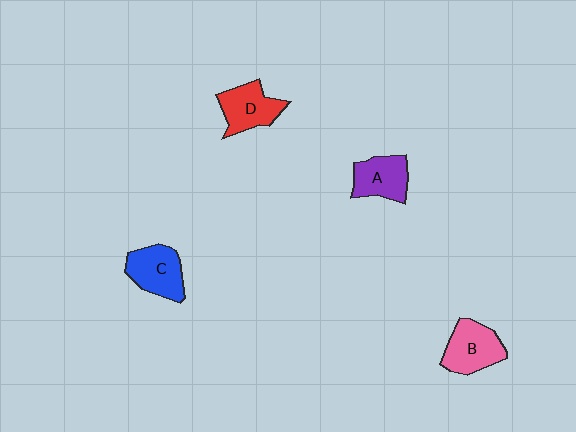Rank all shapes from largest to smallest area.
From largest to smallest: B (pink), C (blue), D (red), A (purple).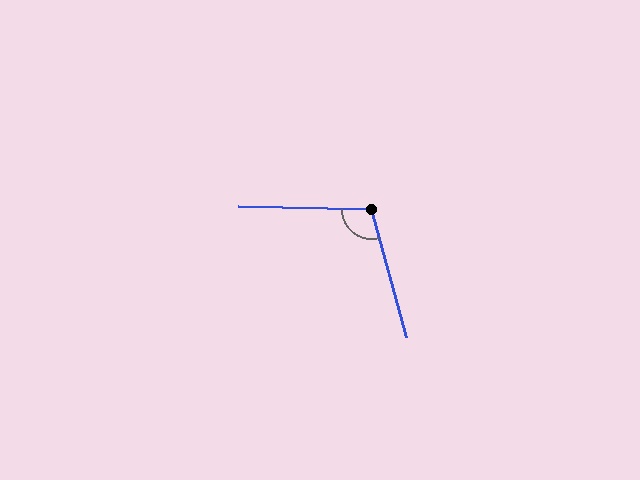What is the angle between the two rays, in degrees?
Approximately 106 degrees.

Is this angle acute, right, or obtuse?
It is obtuse.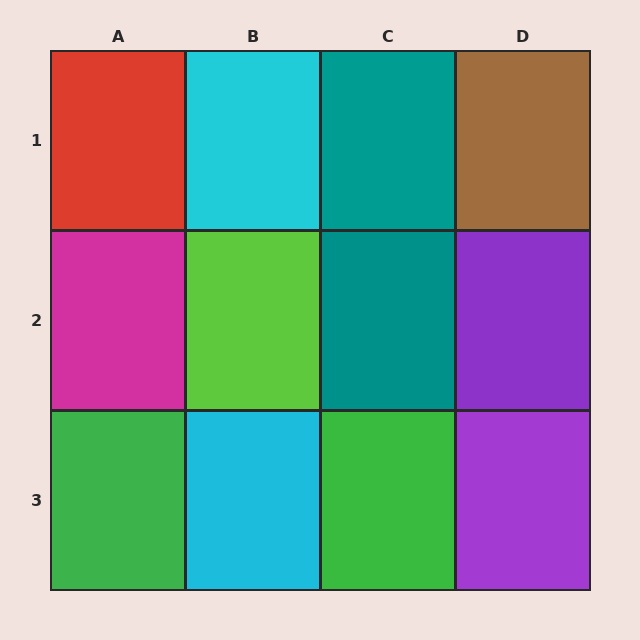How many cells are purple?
2 cells are purple.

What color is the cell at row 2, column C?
Teal.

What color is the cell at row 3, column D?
Purple.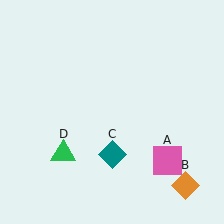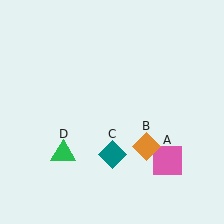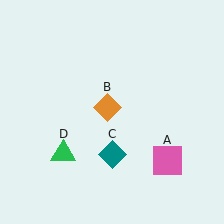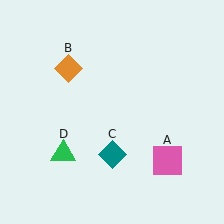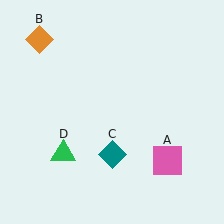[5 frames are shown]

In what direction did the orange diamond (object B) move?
The orange diamond (object B) moved up and to the left.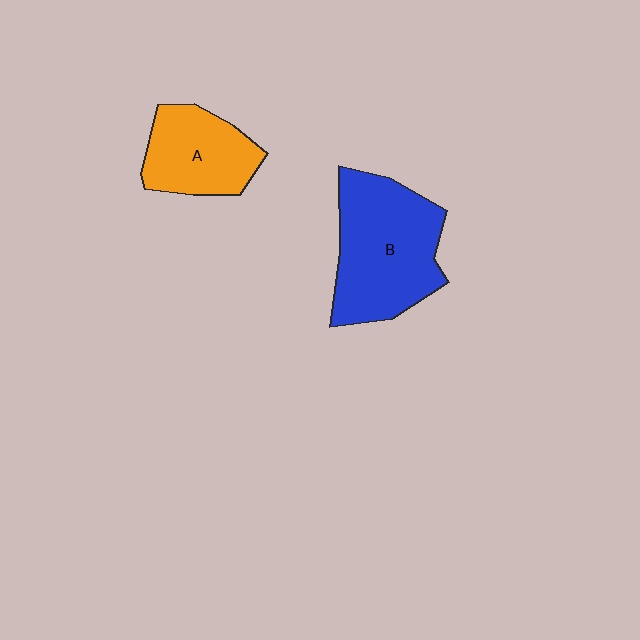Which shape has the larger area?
Shape B (blue).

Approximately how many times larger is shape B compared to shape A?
Approximately 1.6 times.